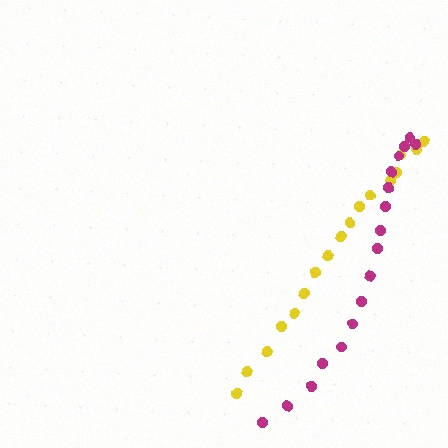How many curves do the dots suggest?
There are 2 distinct paths.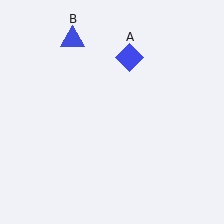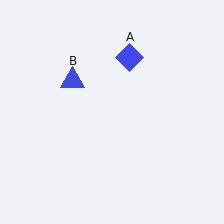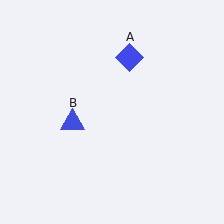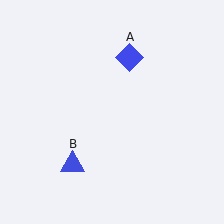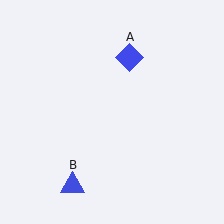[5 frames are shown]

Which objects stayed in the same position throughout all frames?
Blue diamond (object A) remained stationary.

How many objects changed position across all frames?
1 object changed position: blue triangle (object B).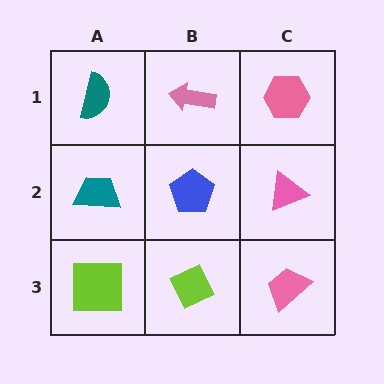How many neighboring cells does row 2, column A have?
3.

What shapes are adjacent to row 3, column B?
A blue pentagon (row 2, column B), a lime square (row 3, column A), a pink trapezoid (row 3, column C).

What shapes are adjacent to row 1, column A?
A teal trapezoid (row 2, column A), a pink arrow (row 1, column B).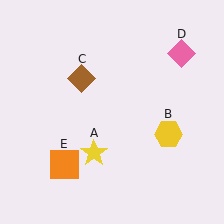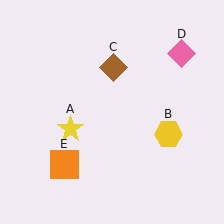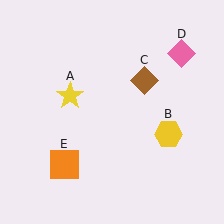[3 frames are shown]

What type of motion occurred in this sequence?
The yellow star (object A), brown diamond (object C) rotated clockwise around the center of the scene.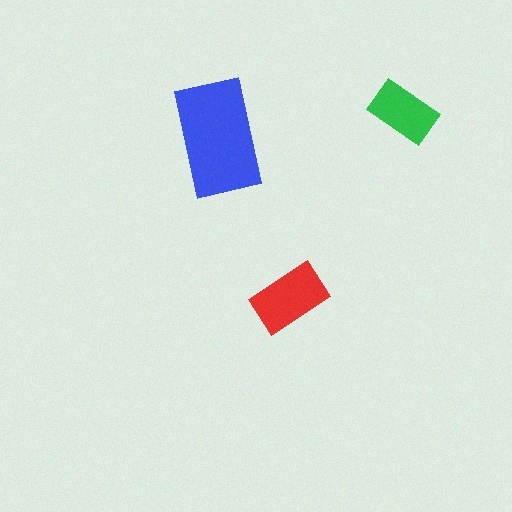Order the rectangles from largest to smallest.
the blue one, the red one, the green one.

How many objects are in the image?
There are 3 objects in the image.